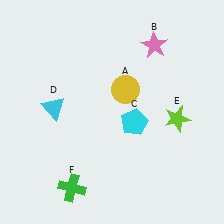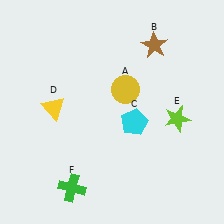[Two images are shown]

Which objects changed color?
B changed from pink to brown. D changed from cyan to yellow.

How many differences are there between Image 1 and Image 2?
There are 2 differences between the two images.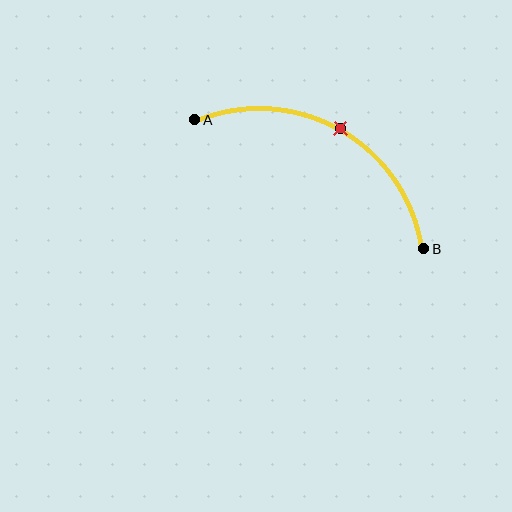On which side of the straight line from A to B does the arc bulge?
The arc bulges above the straight line connecting A and B.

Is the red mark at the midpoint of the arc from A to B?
Yes. The red mark lies on the arc at equal arc-length from both A and B — it is the arc midpoint.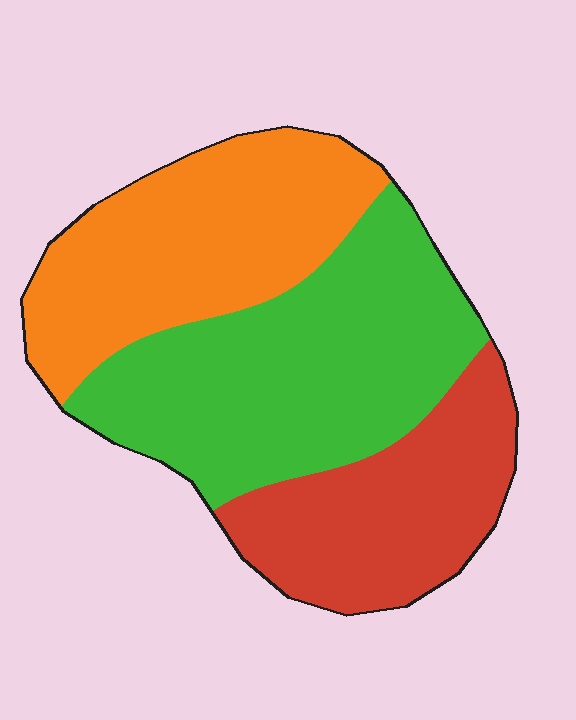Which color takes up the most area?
Green, at roughly 40%.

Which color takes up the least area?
Red, at roughly 25%.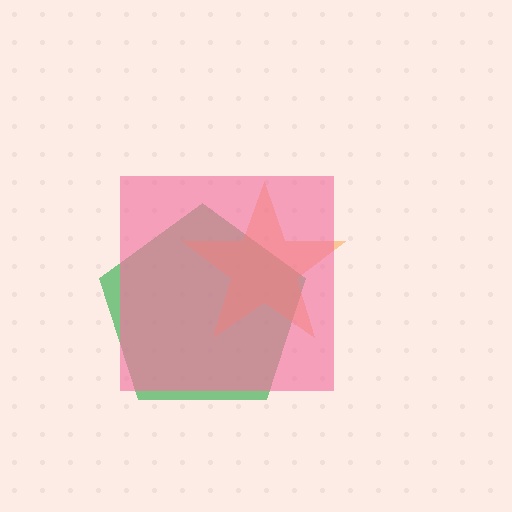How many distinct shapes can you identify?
There are 3 distinct shapes: a green pentagon, an orange star, a pink square.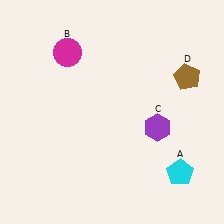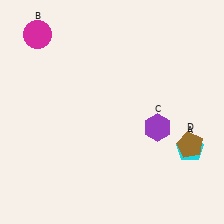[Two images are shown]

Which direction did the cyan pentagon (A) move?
The cyan pentagon (A) moved up.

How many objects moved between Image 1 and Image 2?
3 objects moved between the two images.